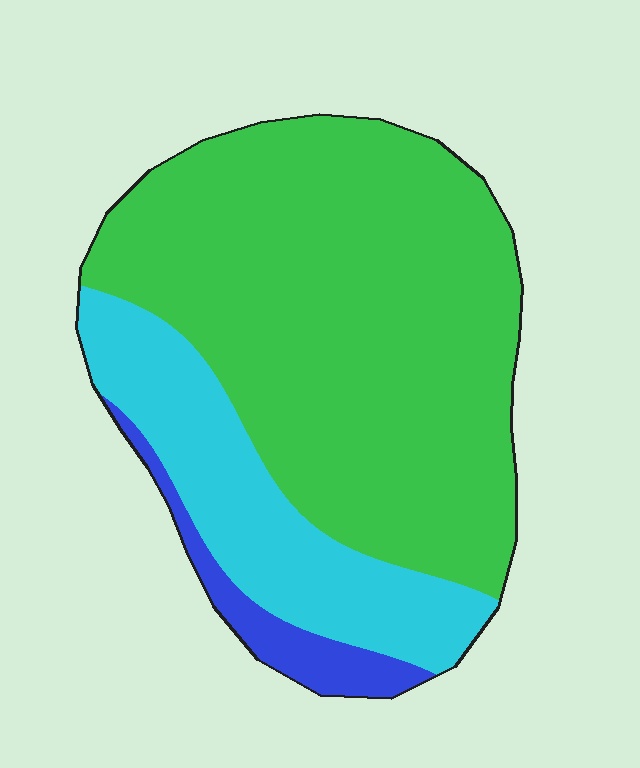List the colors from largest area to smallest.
From largest to smallest: green, cyan, blue.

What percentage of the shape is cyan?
Cyan takes up about one quarter (1/4) of the shape.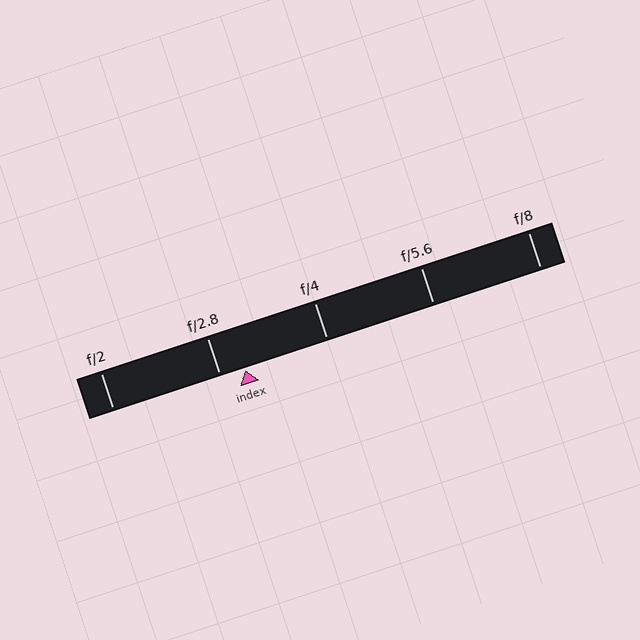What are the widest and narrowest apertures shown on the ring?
The widest aperture shown is f/2 and the narrowest is f/8.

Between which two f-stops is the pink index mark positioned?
The index mark is between f/2.8 and f/4.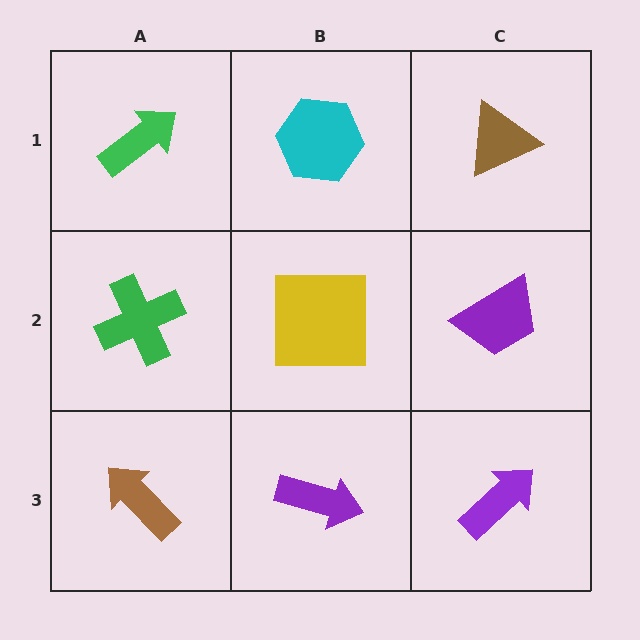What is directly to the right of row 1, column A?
A cyan hexagon.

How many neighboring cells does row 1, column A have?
2.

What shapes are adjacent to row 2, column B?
A cyan hexagon (row 1, column B), a purple arrow (row 3, column B), a green cross (row 2, column A), a purple trapezoid (row 2, column C).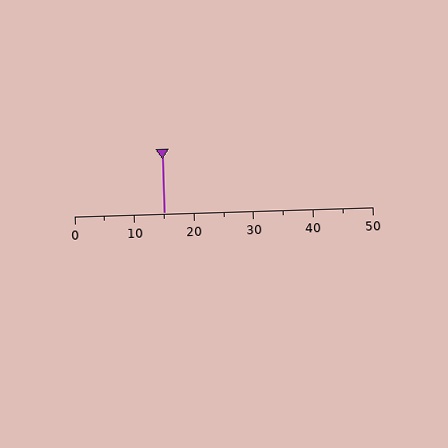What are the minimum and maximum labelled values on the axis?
The axis runs from 0 to 50.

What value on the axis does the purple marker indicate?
The marker indicates approximately 15.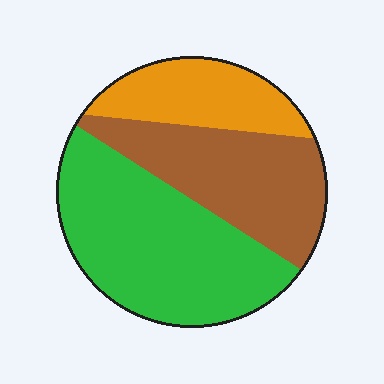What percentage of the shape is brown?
Brown takes up about one third (1/3) of the shape.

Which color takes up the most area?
Green, at roughly 45%.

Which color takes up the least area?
Orange, at roughly 20%.